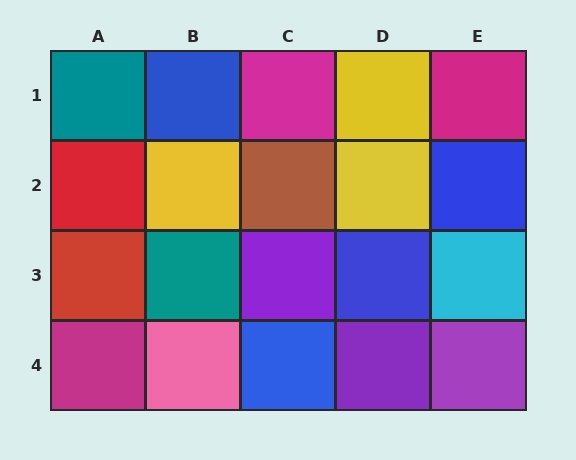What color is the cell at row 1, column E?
Magenta.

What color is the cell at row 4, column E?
Purple.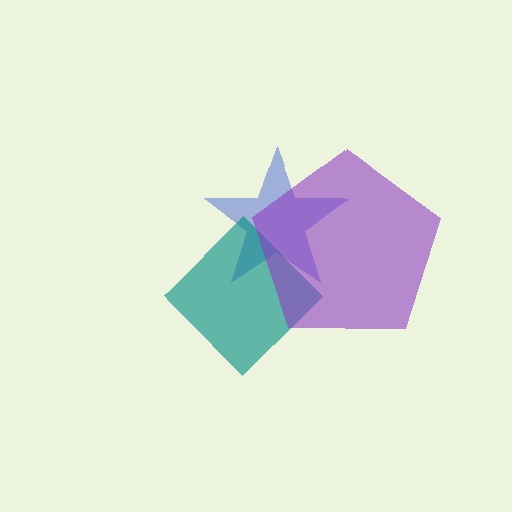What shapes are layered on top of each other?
The layered shapes are: a blue star, a teal diamond, a purple pentagon.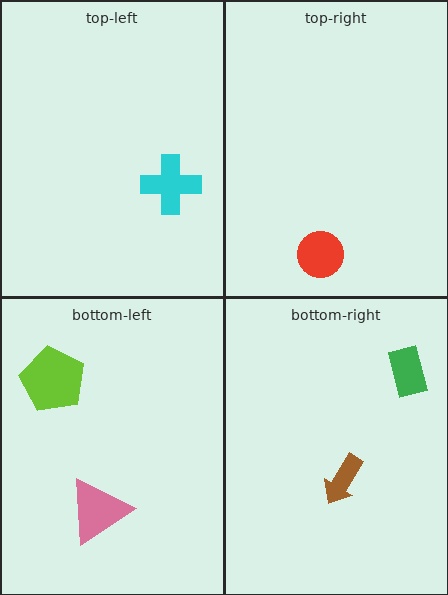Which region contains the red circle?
The top-right region.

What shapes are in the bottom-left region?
The lime pentagon, the pink triangle.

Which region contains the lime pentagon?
The bottom-left region.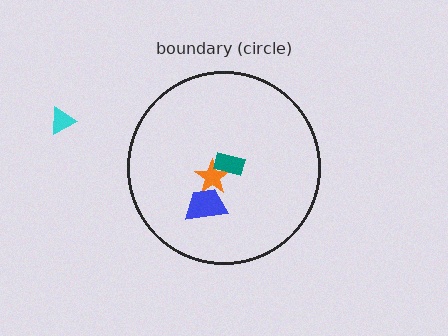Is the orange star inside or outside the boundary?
Inside.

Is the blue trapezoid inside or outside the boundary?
Inside.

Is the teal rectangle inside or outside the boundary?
Inside.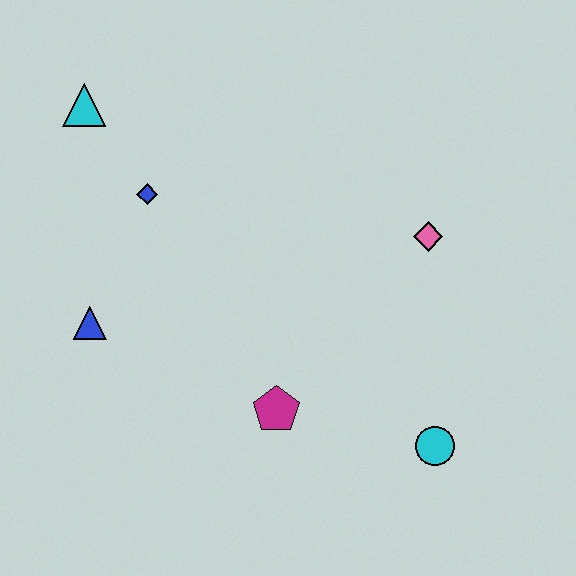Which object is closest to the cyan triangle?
The blue diamond is closest to the cyan triangle.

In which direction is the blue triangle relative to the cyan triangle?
The blue triangle is below the cyan triangle.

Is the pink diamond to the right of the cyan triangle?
Yes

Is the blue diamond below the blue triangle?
No